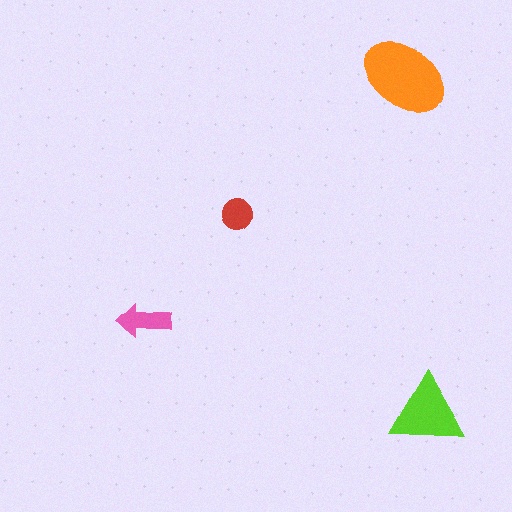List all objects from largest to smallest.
The orange ellipse, the lime triangle, the pink arrow, the red circle.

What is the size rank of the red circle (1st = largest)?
4th.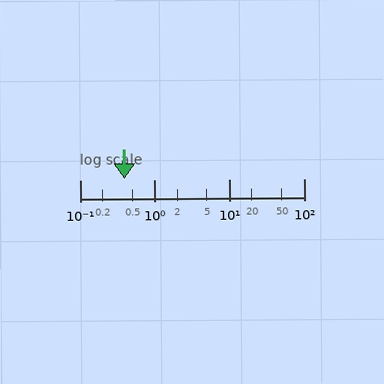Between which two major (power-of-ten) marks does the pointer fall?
The pointer is between 0.1 and 1.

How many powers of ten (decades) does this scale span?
The scale spans 3 decades, from 0.1 to 100.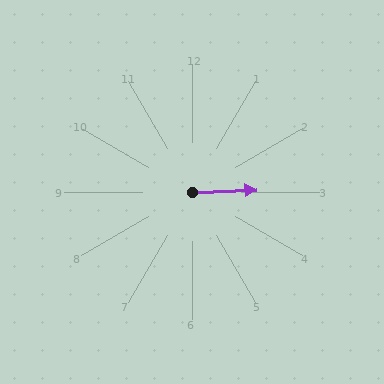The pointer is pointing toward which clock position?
Roughly 3 o'clock.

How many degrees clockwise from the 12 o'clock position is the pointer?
Approximately 88 degrees.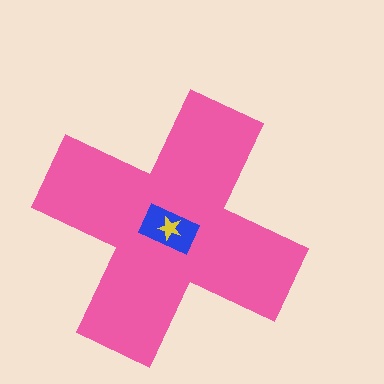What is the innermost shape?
The yellow star.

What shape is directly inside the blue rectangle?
The yellow star.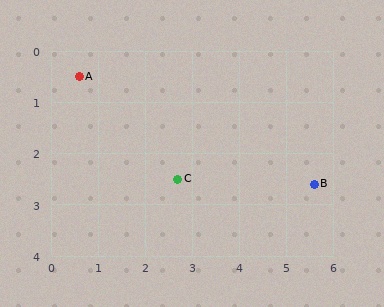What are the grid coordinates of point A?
Point A is at approximately (0.6, 0.5).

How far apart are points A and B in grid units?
Points A and B are about 5.4 grid units apart.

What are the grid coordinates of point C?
Point C is at approximately (2.7, 2.5).